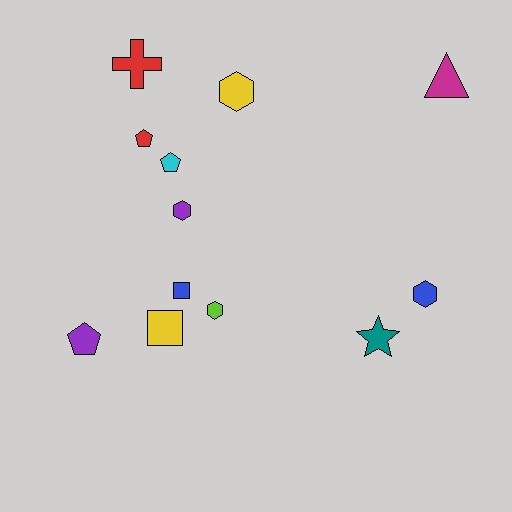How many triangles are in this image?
There is 1 triangle.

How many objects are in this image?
There are 12 objects.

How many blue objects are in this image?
There are 2 blue objects.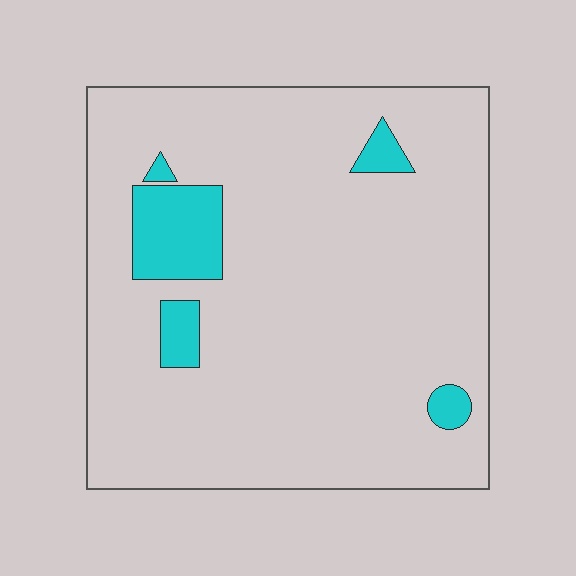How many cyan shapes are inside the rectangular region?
5.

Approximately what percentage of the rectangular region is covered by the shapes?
Approximately 10%.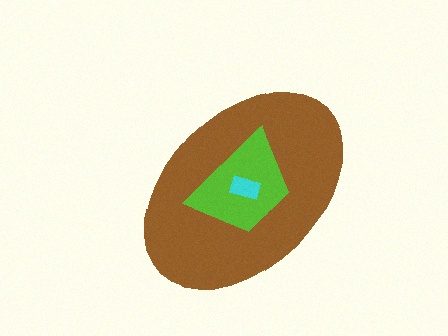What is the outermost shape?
The brown ellipse.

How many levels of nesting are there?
3.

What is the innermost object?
The cyan rectangle.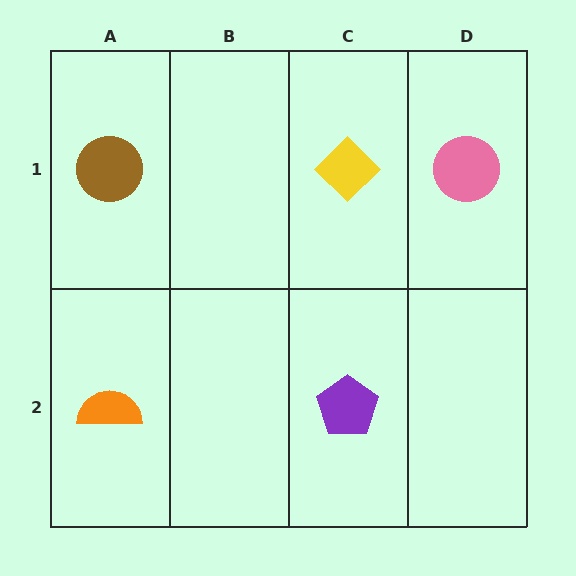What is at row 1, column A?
A brown circle.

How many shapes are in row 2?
2 shapes.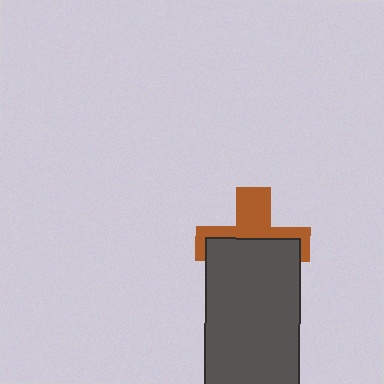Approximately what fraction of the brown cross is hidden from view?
Roughly 53% of the brown cross is hidden behind the dark gray rectangle.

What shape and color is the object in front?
The object in front is a dark gray rectangle.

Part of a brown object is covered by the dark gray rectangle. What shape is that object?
It is a cross.